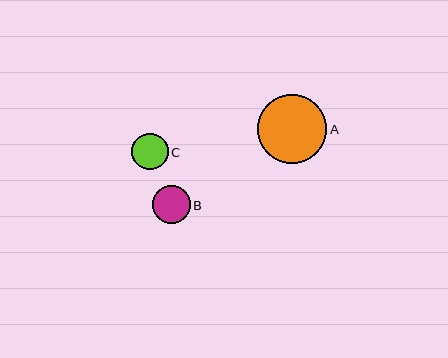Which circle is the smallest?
Circle C is the smallest with a size of approximately 37 pixels.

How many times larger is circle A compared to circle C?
Circle A is approximately 1.9 times the size of circle C.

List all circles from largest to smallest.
From largest to smallest: A, B, C.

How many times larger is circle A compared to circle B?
Circle A is approximately 1.8 times the size of circle B.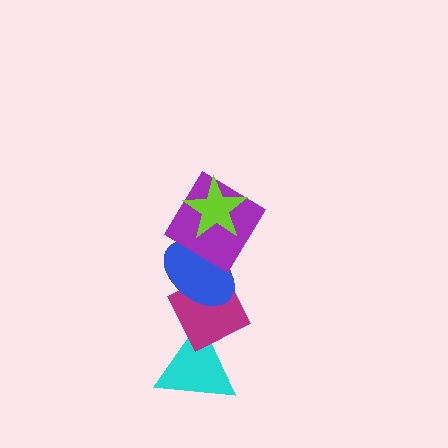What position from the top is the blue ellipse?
The blue ellipse is 3rd from the top.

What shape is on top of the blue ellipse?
The purple diamond is on top of the blue ellipse.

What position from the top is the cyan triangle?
The cyan triangle is 5th from the top.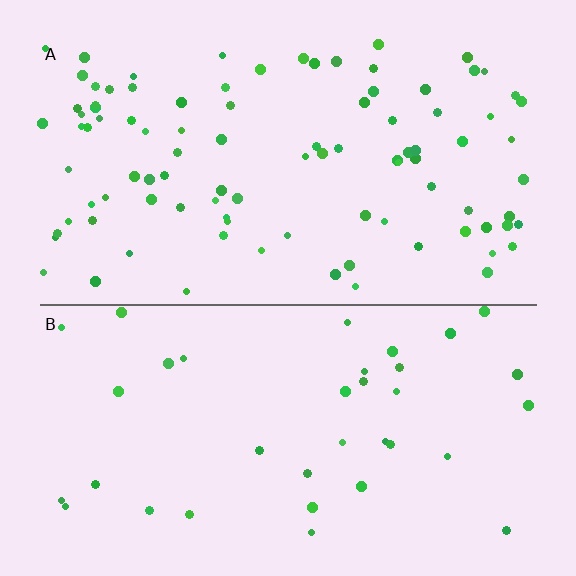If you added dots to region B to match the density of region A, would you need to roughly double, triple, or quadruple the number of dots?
Approximately triple.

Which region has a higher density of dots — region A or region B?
A (the top).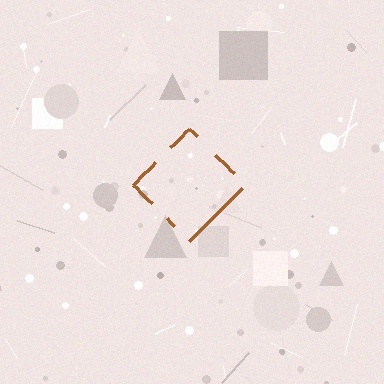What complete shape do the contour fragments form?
The contour fragments form a diamond.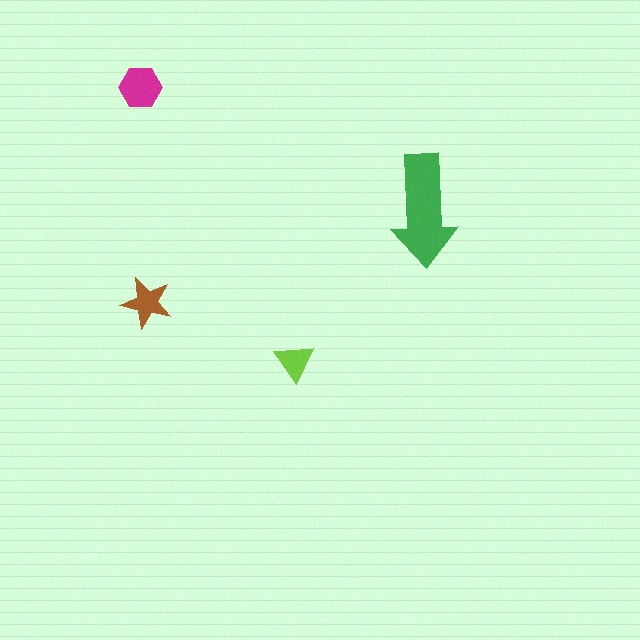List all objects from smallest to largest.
The lime triangle, the brown star, the magenta hexagon, the green arrow.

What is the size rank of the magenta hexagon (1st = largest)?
2nd.